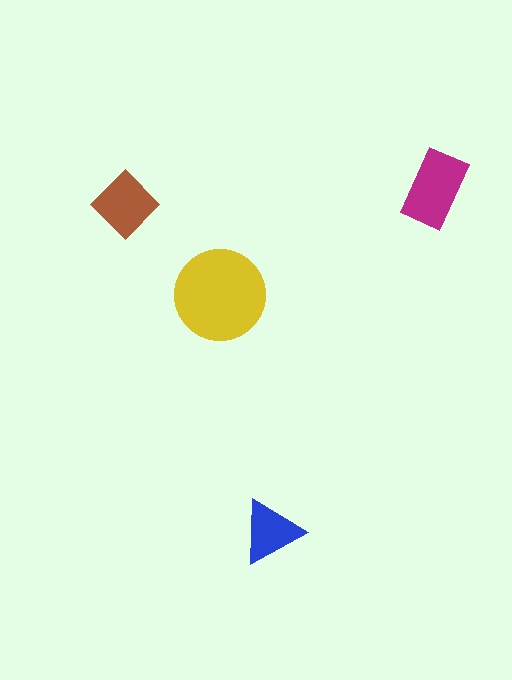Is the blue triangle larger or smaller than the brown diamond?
Smaller.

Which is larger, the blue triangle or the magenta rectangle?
The magenta rectangle.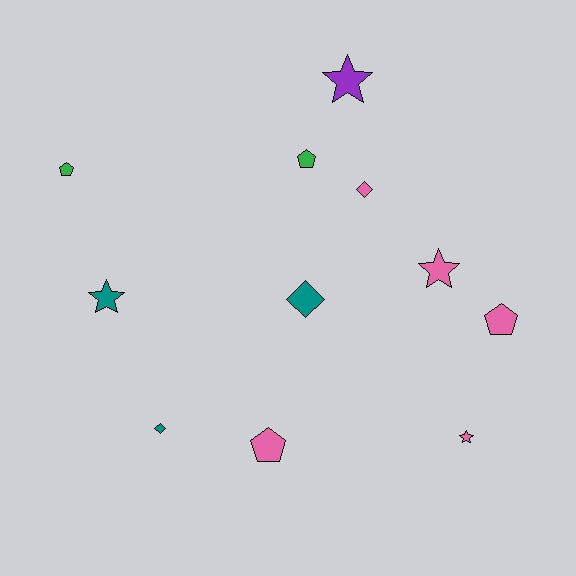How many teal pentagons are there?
There are no teal pentagons.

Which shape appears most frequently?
Star, with 4 objects.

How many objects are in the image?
There are 11 objects.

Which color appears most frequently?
Pink, with 5 objects.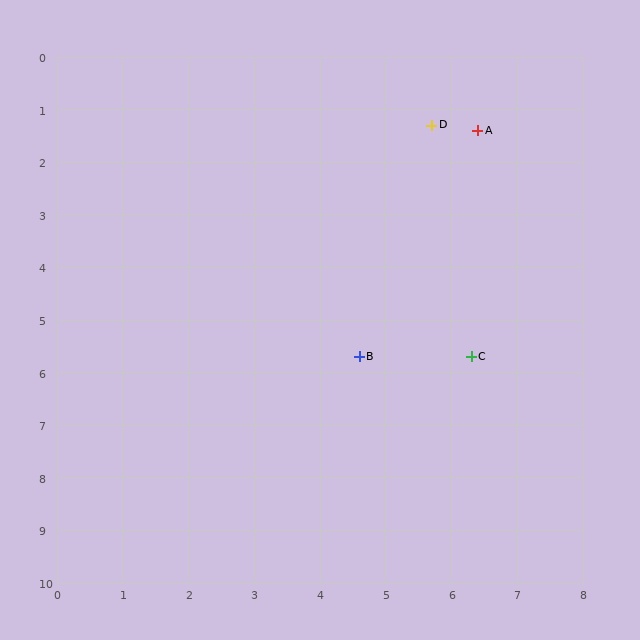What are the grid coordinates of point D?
Point D is at approximately (5.7, 1.3).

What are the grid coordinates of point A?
Point A is at approximately (6.4, 1.4).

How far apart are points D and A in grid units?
Points D and A are about 0.7 grid units apart.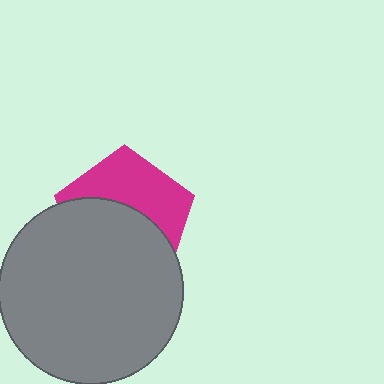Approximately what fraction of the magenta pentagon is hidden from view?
Roughly 56% of the magenta pentagon is hidden behind the gray circle.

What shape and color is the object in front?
The object in front is a gray circle.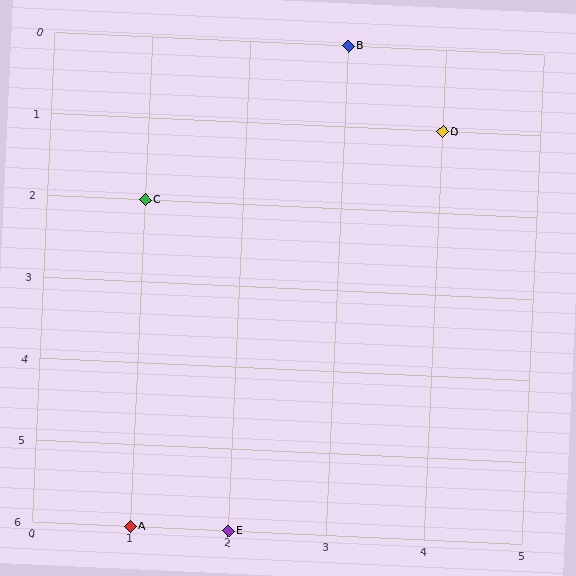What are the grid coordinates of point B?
Point B is at grid coordinates (3, 0).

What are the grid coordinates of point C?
Point C is at grid coordinates (1, 2).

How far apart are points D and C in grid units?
Points D and C are 3 columns and 1 row apart (about 3.2 grid units diagonally).